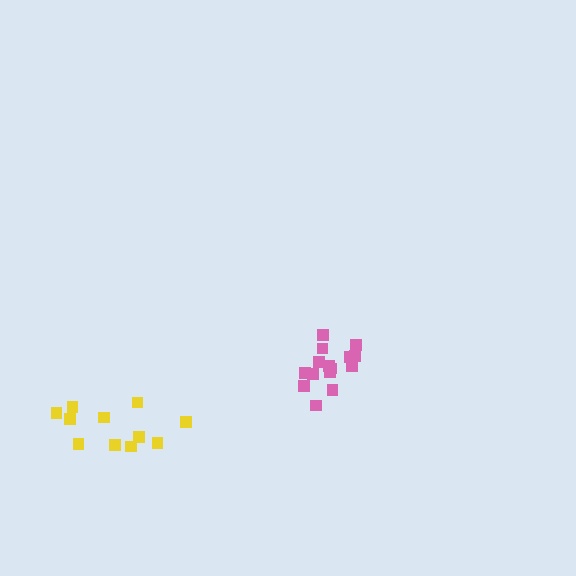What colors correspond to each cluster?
The clusters are colored: pink, yellow.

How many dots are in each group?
Group 1: 15 dots, Group 2: 11 dots (26 total).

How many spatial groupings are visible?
There are 2 spatial groupings.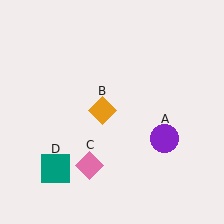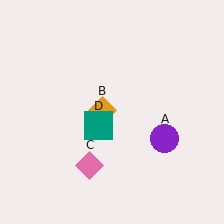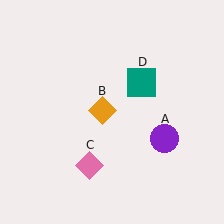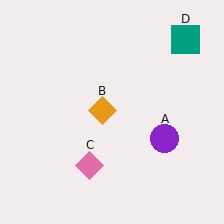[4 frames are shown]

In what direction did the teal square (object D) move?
The teal square (object D) moved up and to the right.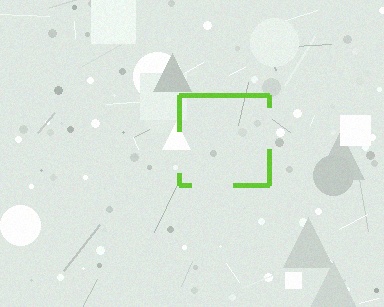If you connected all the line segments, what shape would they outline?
They would outline a square.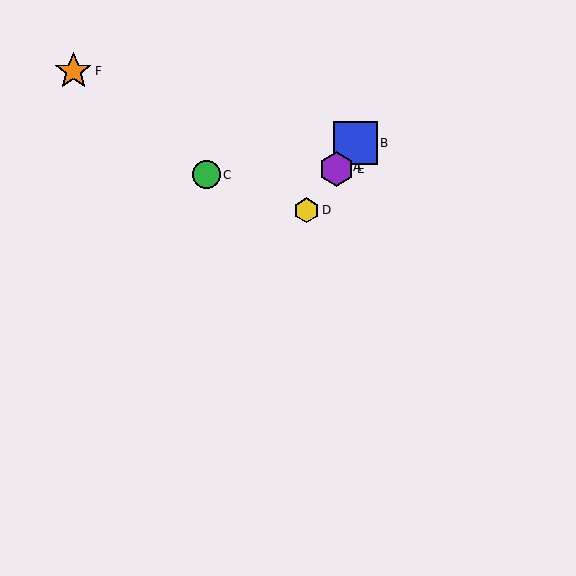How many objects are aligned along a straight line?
4 objects (A, B, D, E) are aligned along a straight line.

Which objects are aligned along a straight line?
Objects A, B, D, E are aligned along a straight line.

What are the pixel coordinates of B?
Object B is at (355, 143).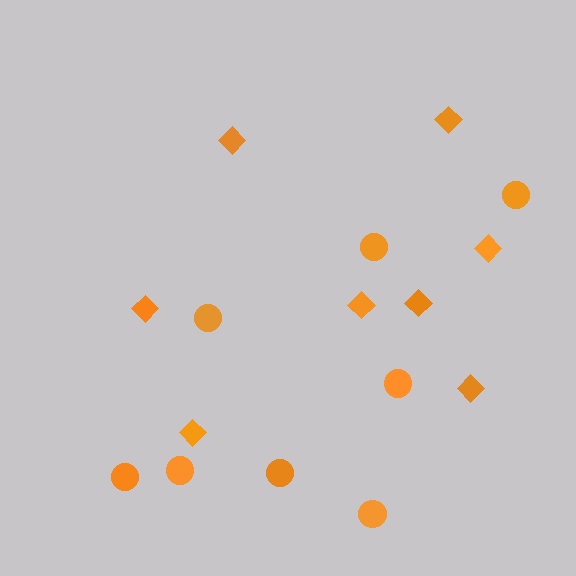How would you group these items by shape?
There are 2 groups: one group of circles (8) and one group of diamonds (8).